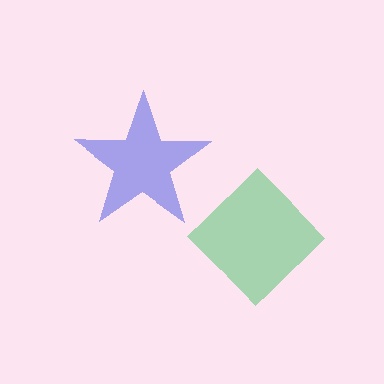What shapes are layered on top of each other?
The layered shapes are: a blue star, a green diamond.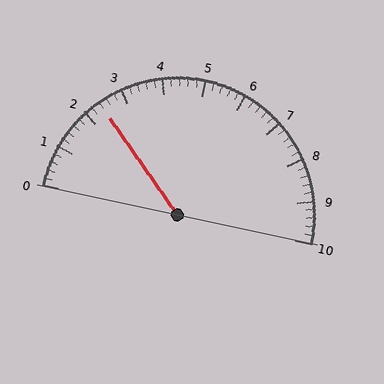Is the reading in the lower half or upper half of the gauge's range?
The reading is in the lower half of the range (0 to 10).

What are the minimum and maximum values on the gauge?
The gauge ranges from 0 to 10.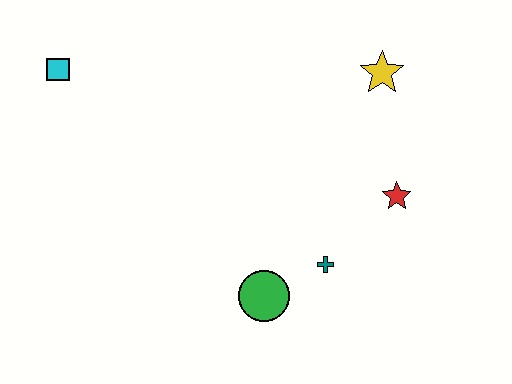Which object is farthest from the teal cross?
The cyan square is farthest from the teal cross.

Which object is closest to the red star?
The teal cross is closest to the red star.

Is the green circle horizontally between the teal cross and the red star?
No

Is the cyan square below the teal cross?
No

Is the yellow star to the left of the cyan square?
No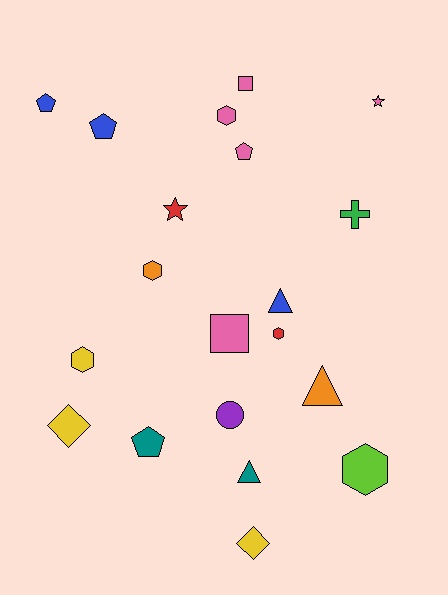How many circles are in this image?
There is 1 circle.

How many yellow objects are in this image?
There are 3 yellow objects.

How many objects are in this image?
There are 20 objects.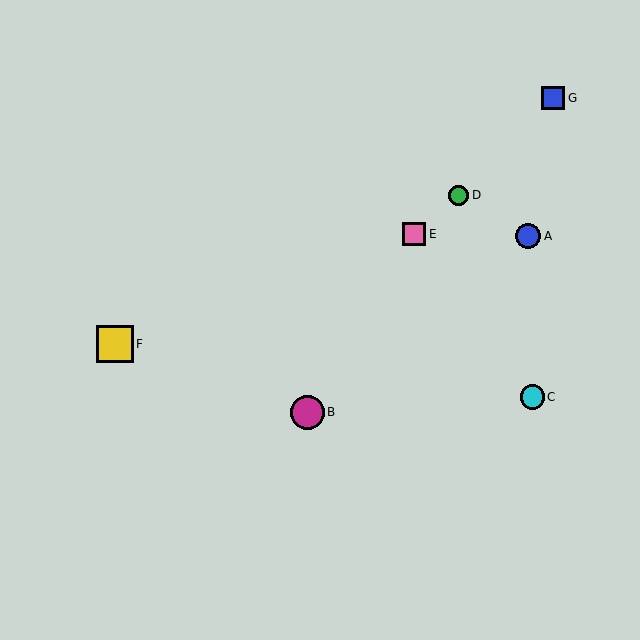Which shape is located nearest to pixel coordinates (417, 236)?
The pink square (labeled E) at (414, 234) is nearest to that location.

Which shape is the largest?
The yellow square (labeled F) is the largest.